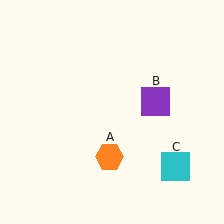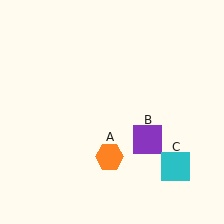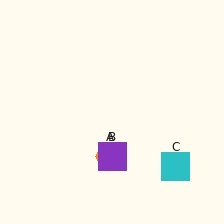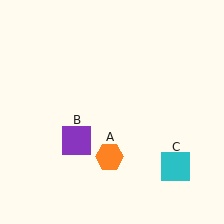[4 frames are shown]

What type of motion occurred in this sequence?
The purple square (object B) rotated clockwise around the center of the scene.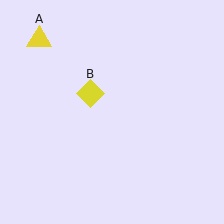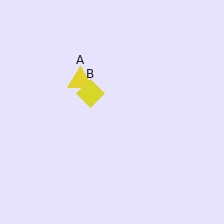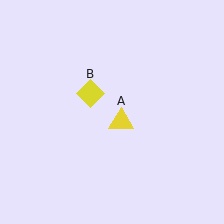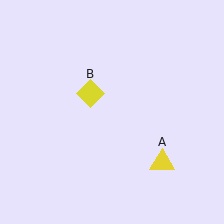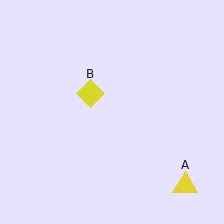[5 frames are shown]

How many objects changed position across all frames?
1 object changed position: yellow triangle (object A).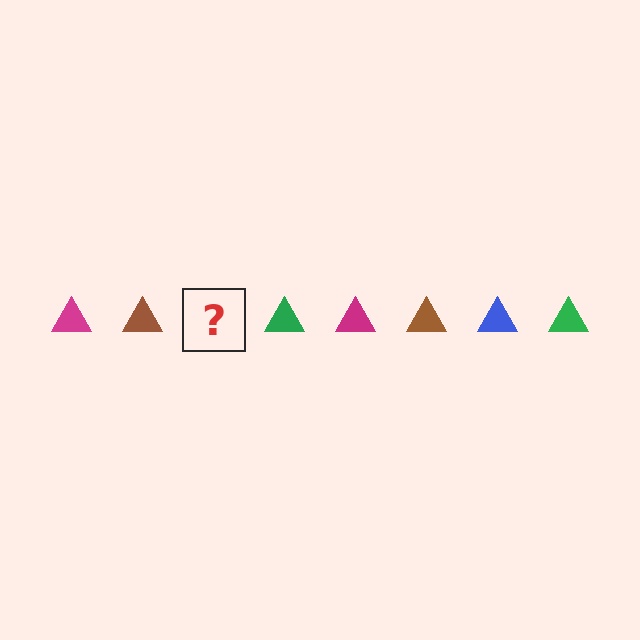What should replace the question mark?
The question mark should be replaced with a blue triangle.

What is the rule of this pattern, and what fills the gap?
The rule is that the pattern cycles through magenta, brown, blue, green triangles. The gap should be filled with a blue triangle.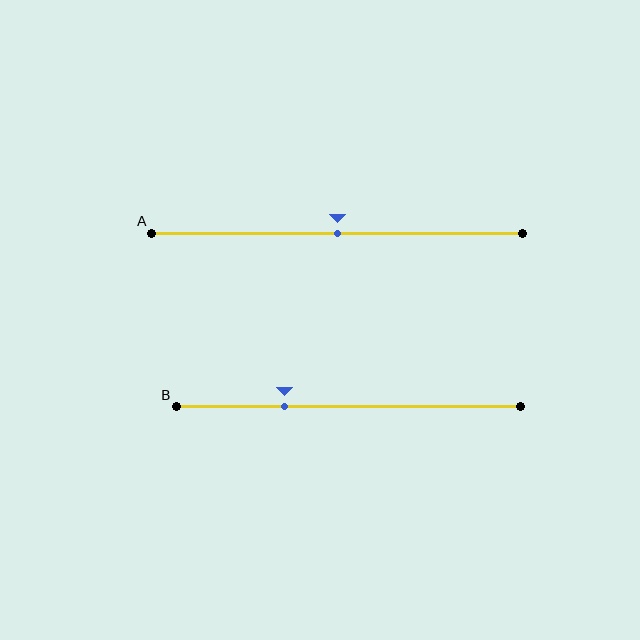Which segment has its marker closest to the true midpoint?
Segment A has its marker closest to the true midpoint.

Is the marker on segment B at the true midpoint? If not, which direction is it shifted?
No, the marker on segment B is shifted to the left by about 19% of the segment length.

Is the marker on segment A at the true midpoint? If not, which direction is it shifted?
Yes, the marker on segment A is at the true midpoint.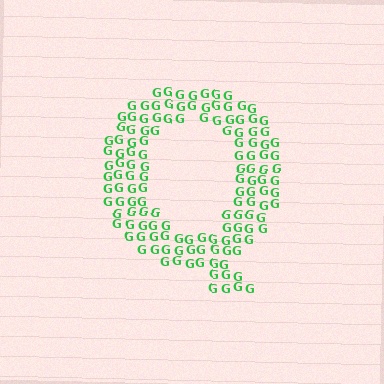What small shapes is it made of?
It is made of small letter G's.